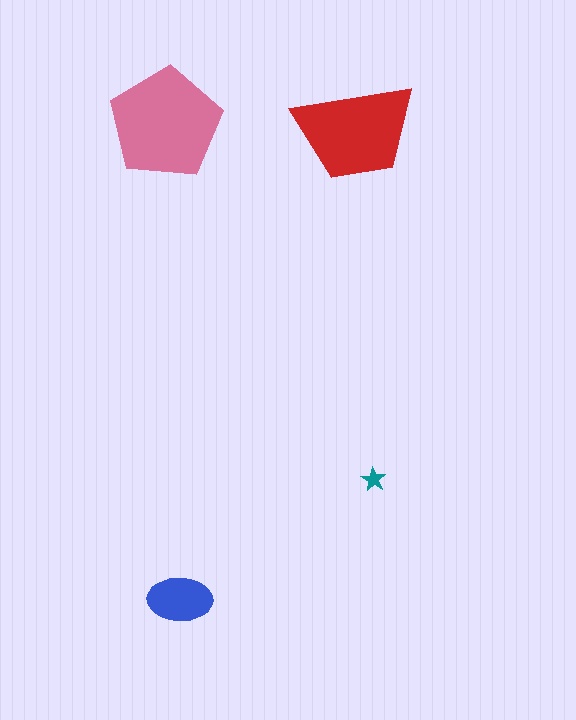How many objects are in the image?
There are 4 objects in the image.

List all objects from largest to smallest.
The pink pentagon, the red trapezoid, the blue ellipse, the teal star.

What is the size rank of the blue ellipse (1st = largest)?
3rd.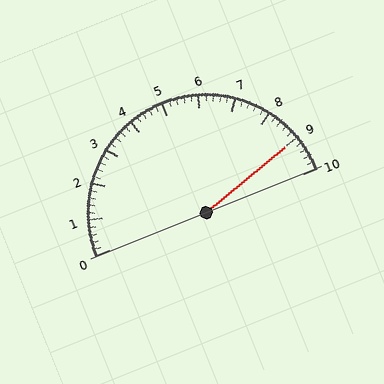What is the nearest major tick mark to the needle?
The nearest major tick mark is 9.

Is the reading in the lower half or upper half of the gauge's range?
The reading is in the upper half of the range (0 to 10).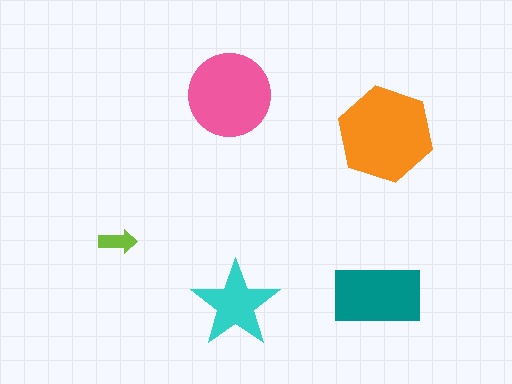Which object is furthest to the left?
The lime arrow is leftmost.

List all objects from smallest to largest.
The lime arrow, the cyan star, the teal rectangle, the pink circle, the orange hexagon.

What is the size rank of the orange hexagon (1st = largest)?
1st.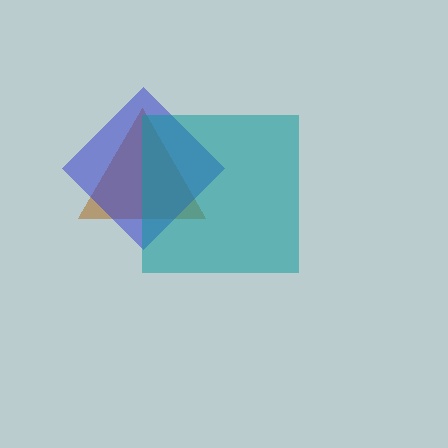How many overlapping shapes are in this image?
There are 3 overlapping shapes in the image.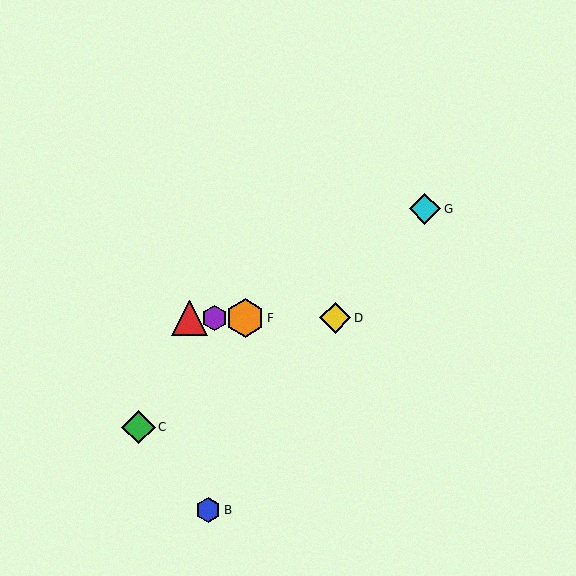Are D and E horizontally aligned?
Yes, both are at y≈318.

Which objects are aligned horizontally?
Objects A, D, E, F are aligned horizontally.